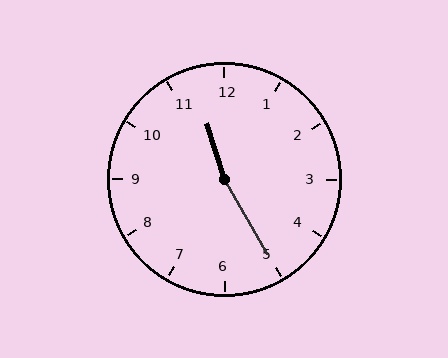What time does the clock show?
11:25.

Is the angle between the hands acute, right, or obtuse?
It is obtuse.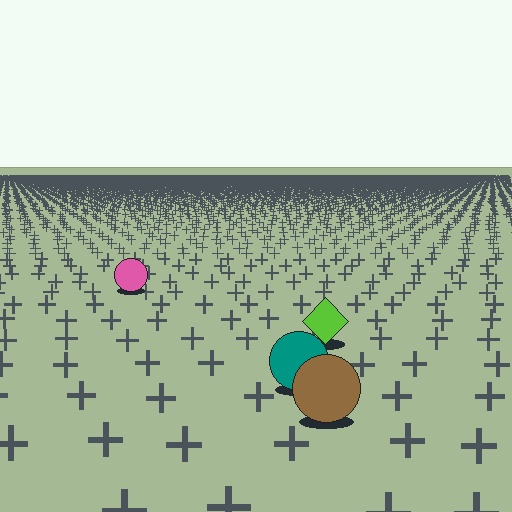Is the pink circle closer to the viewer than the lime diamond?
No. The lime diamond is closer — you can tell from the texture gradient: the ground texture is coarser near it.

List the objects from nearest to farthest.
From nearest to farthest: the brown circle, the teal circle, the lime diamond, the pink circle.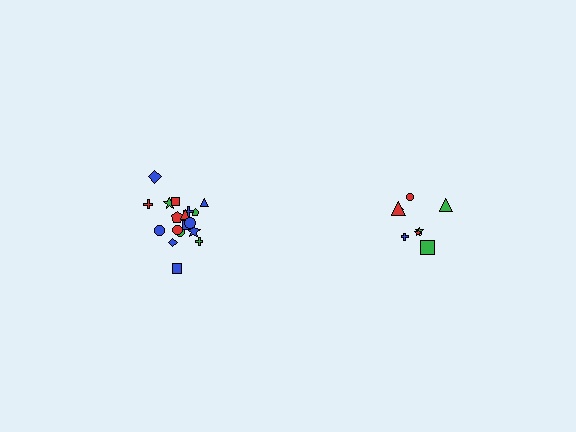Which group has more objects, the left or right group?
The left group.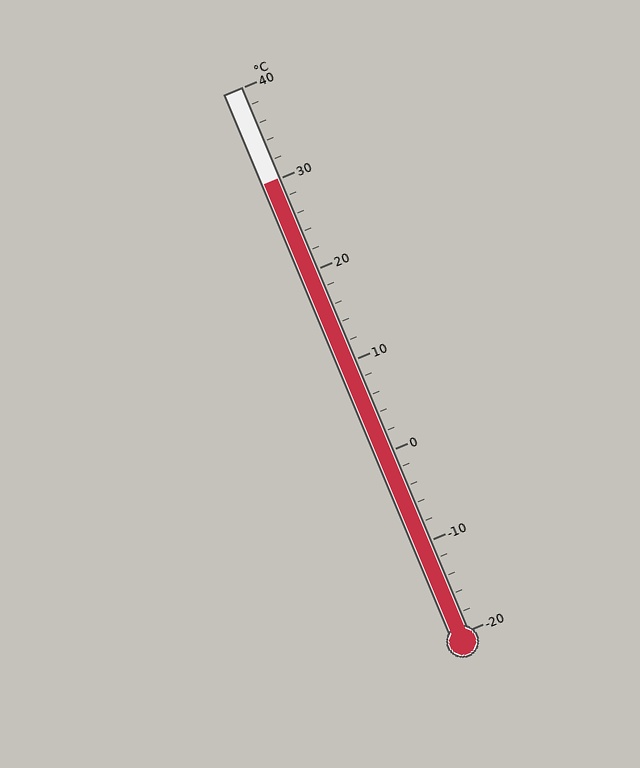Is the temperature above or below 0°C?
The temperature is above 0°C.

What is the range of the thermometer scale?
The thermometer scale ranges from -20°C to 40°C.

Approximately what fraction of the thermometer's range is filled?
The thermometer is filled to approximately 85% of its range.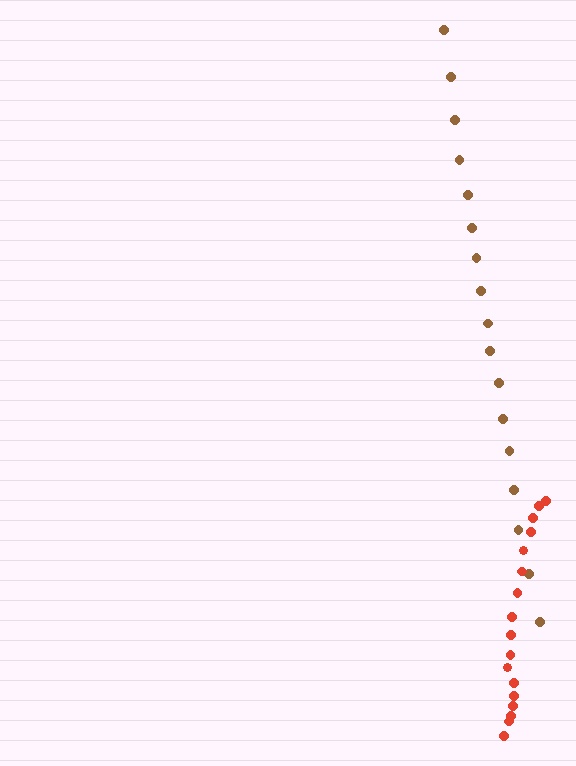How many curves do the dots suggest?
There are 2 distinct paths.